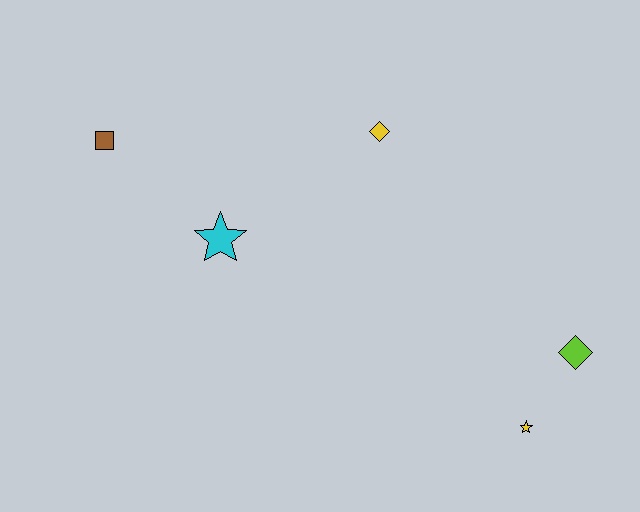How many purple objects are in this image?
There are no purple objects.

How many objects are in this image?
There are 5 objects.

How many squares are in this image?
There is 1 square.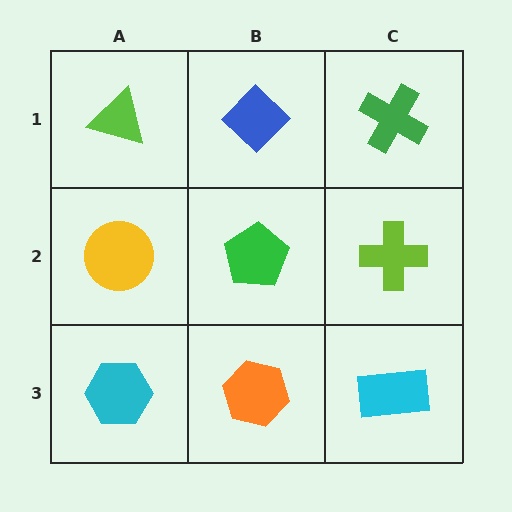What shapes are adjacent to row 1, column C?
A lime cross (row 2, column C), a blue diamond (row 1, column B).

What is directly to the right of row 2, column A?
A green pentagon.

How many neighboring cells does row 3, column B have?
3.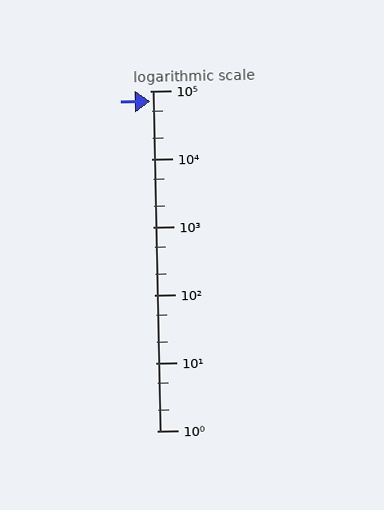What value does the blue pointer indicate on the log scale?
The pointer indicates approximately 71000.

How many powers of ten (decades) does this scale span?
The scale spans 5 decades, from 1 to 100000.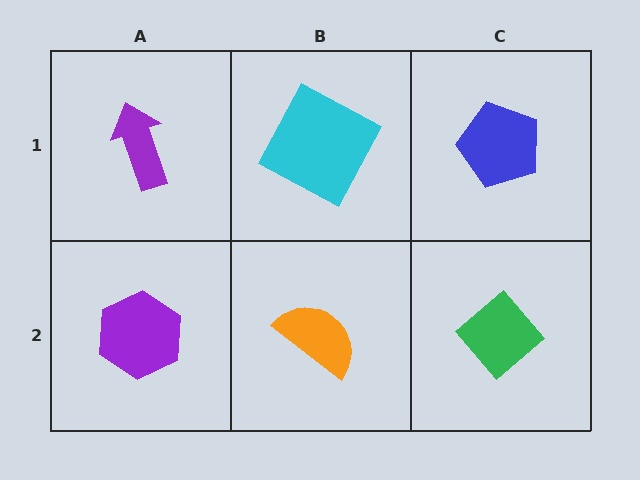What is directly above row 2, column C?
A blue pentagon.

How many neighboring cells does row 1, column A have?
2.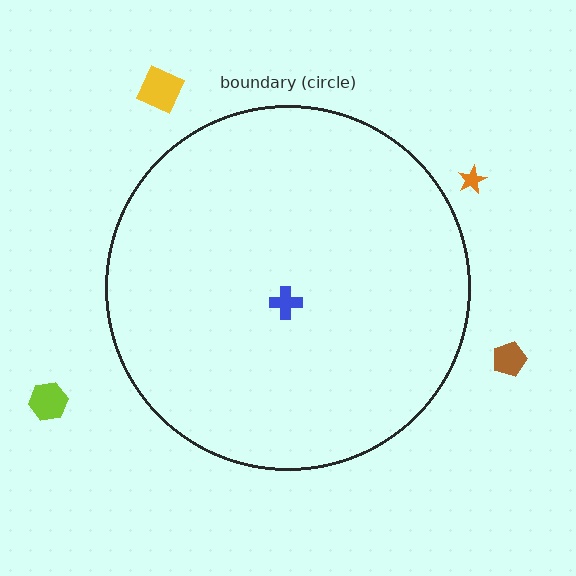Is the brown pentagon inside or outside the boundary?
Outside.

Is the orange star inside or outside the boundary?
Outside.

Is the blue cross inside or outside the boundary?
Inside.